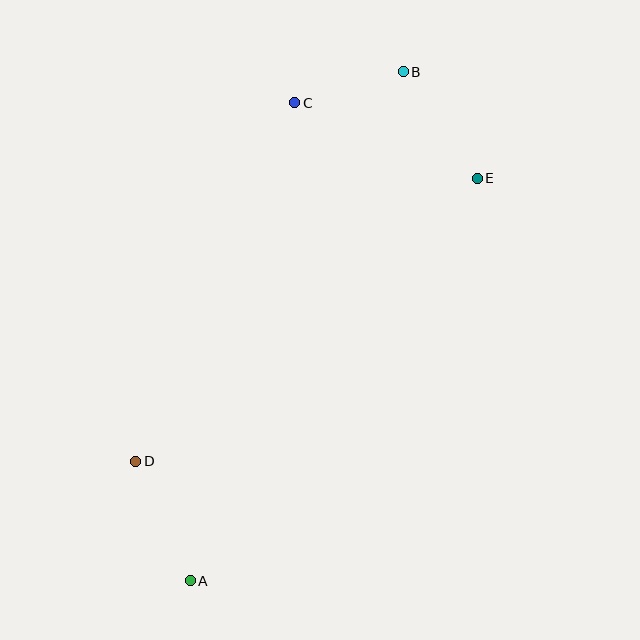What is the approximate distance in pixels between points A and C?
The distance between A and C is approximately 489 pixels.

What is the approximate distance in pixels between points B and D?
The distance between B and D is approximately 473 pixels.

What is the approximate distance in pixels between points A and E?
The distance between A and E is approximately 495 pixels.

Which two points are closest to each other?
Points B and C are closest to each other.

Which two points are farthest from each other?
Points A and B are farthest from each other.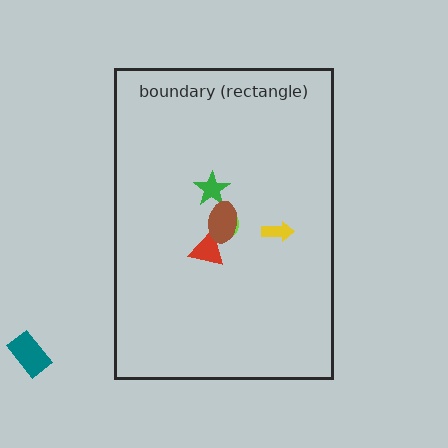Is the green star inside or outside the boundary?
Inside.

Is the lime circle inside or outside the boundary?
Inside.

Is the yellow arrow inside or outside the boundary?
Inside.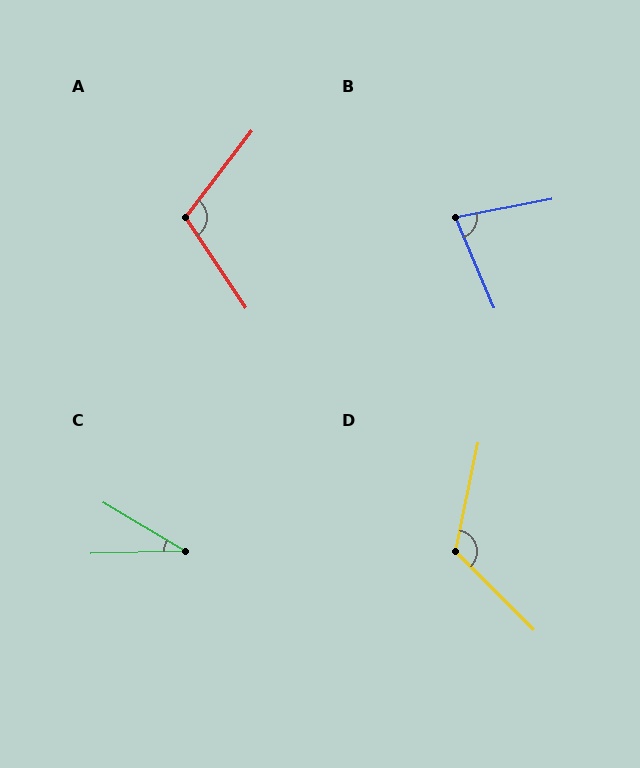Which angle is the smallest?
C, at approximately 32 degrees.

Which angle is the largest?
D, at approximately 123 degrees.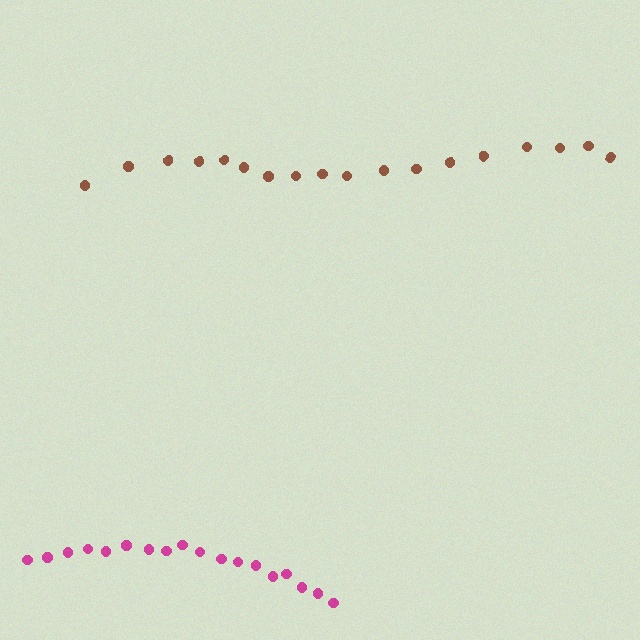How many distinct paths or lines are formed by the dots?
There are 2 distinct paths.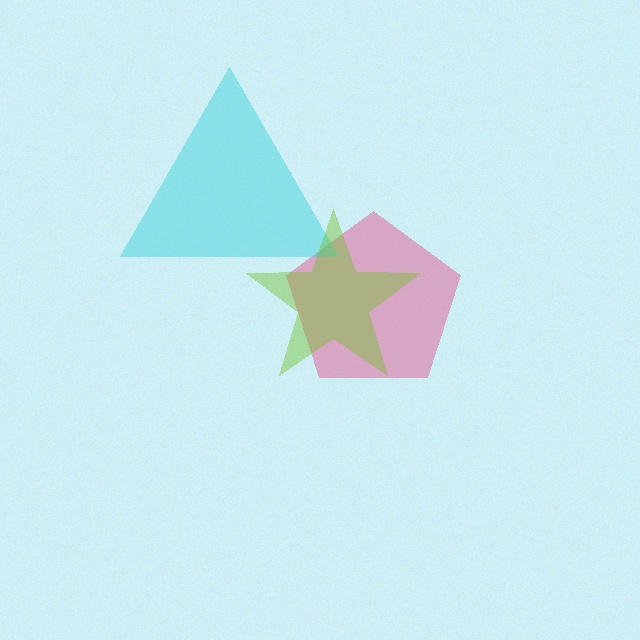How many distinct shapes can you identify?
There are 3 distinct shapes: a pink pentagon, a cyan triangle, a lime star.